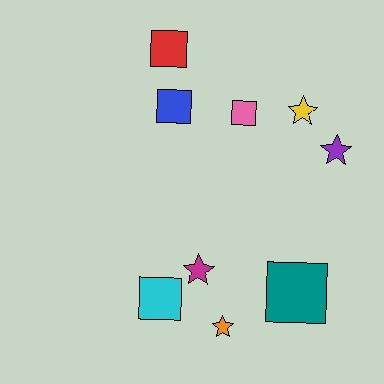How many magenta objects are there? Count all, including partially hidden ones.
There is 1 magenta object.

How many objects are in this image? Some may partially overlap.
There are 9 objects.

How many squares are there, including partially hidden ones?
There are 5 squares.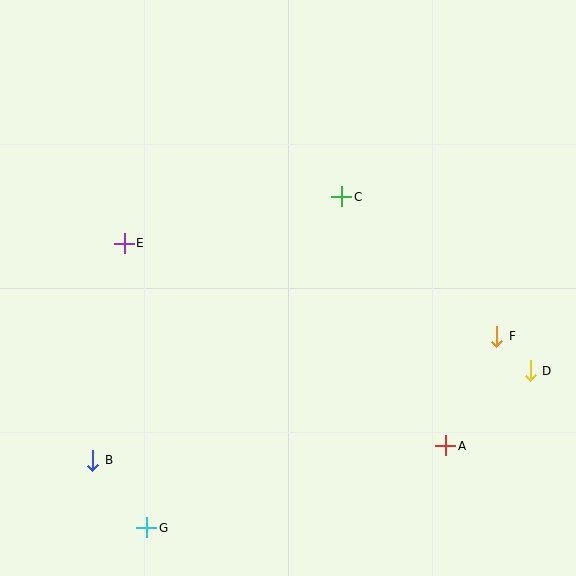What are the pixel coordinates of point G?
Point G is at (147, 528).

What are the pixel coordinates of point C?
Point C is at (342, 197).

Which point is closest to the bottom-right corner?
Point A is closest to the bottom-right corner.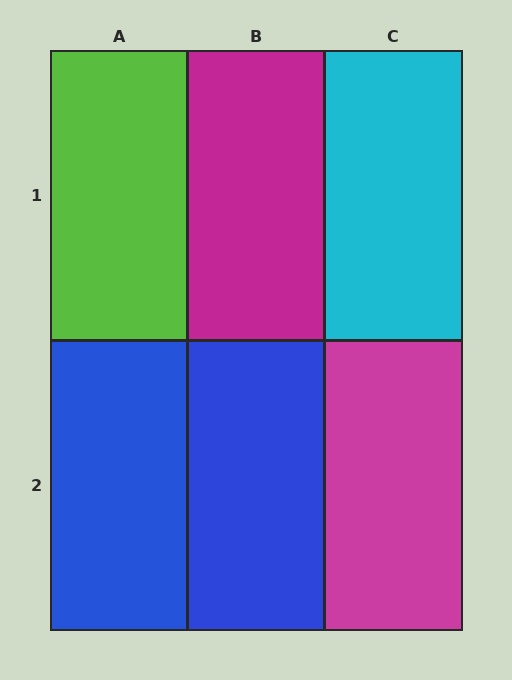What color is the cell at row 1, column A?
Lime.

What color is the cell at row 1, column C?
Cyan.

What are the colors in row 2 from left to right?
Blue, blue, magenta.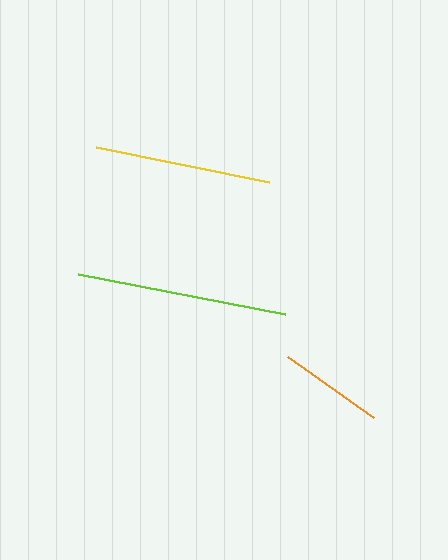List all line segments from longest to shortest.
From longest to shortest: lime, yellow, orange.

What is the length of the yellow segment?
The yellow segment is approximately 176 pixels long.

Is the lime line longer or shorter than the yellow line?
The lime line is longer than the yellow line.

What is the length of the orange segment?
The orange segment is approximately 105 pixels long.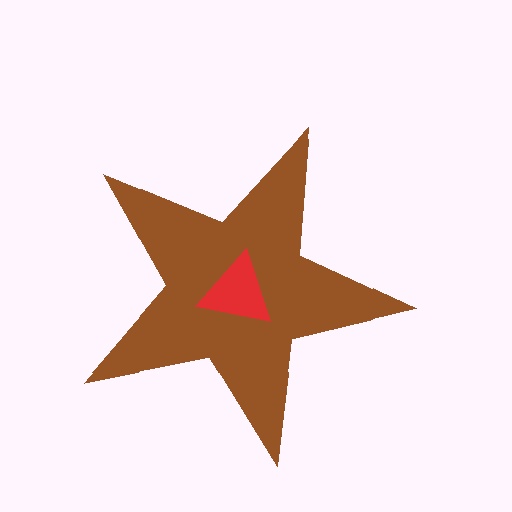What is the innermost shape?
The red triangle.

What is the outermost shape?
The brown star.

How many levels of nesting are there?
2.